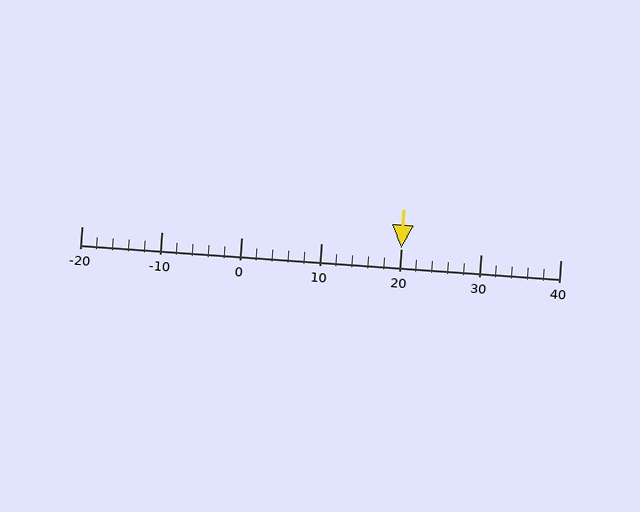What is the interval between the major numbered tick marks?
The major tick marks are spaced 10 units apart.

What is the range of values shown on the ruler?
The ruler shows values from -20 to 40.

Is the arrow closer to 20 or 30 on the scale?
The arrow is closer to 20.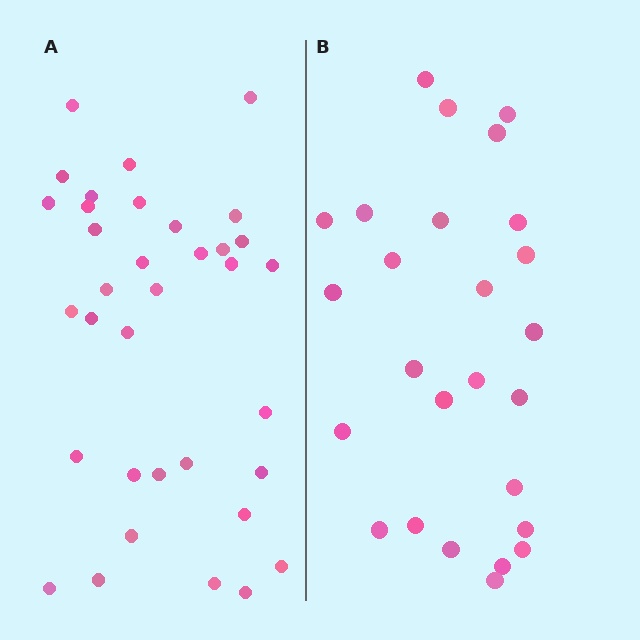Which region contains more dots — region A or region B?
Region A (the left region) has more dots.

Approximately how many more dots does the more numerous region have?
Region A has roughly 8 or so more dots than region B.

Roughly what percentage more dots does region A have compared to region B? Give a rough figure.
About 35% more.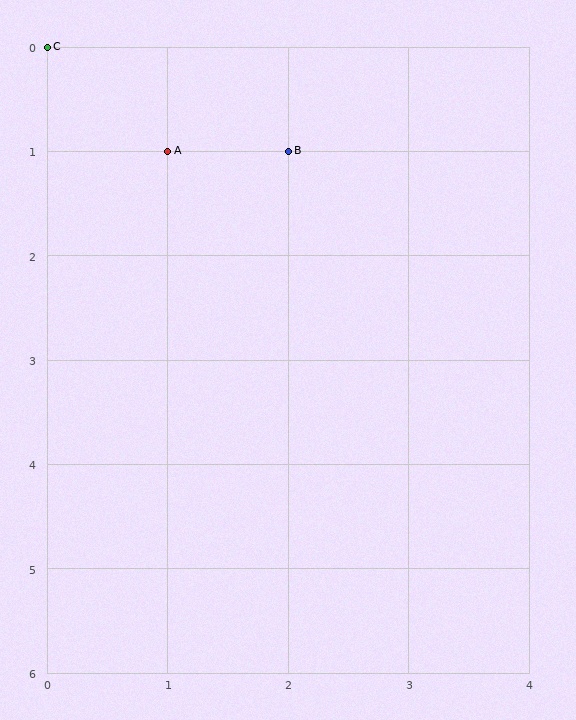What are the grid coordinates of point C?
Point C is at grid coordinates (0, 0).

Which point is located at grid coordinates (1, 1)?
Point A is at (1, 1).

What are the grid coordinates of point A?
Point A is at grid coordinates (1, 1).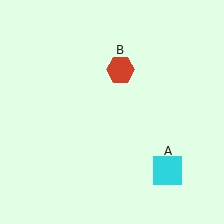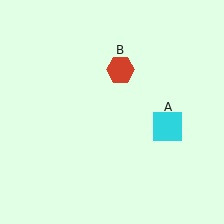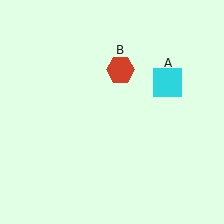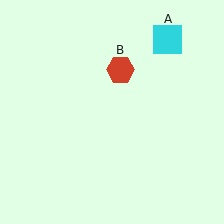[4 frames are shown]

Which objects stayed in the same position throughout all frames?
Red hexagon (object B) remained stationary.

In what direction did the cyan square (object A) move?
The cyan square (object A) moved up.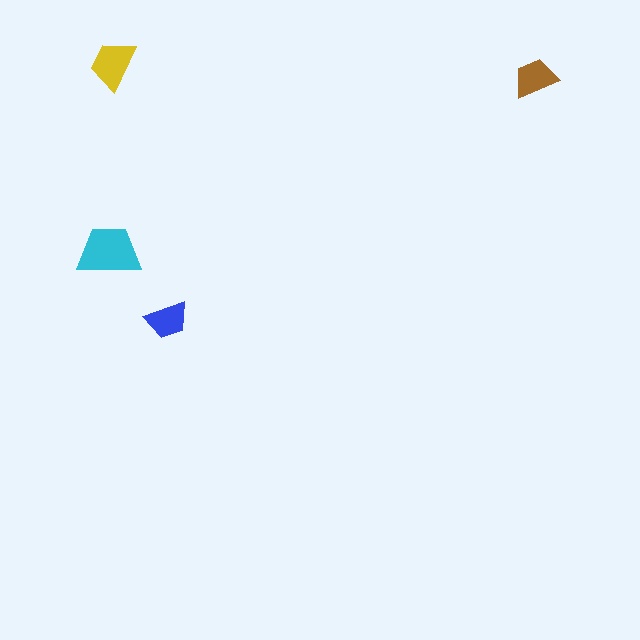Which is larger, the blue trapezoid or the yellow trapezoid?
The yellow one.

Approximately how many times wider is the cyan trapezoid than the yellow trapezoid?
About 1.5 times wider.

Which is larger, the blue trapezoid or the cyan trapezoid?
The cyan one.